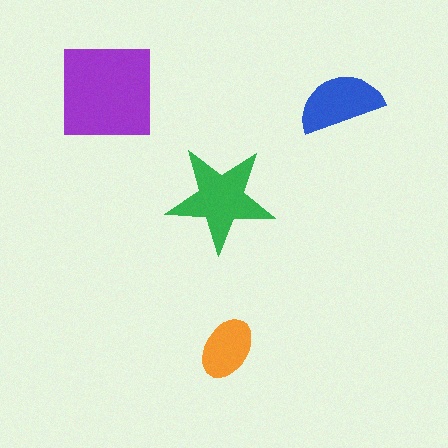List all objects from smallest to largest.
The orange ellipse, the blue semicircle, the green star, the purple square.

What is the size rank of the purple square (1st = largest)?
1st.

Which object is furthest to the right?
The blue semicircle is rightmost.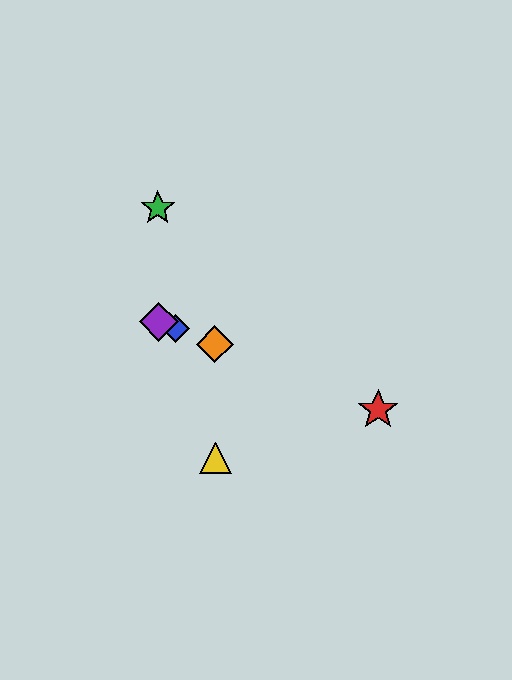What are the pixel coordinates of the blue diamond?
The blue diamond is at (176, 329).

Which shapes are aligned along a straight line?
The red star, the blue diamond, the purple diamond, the orange diamond are aligned along a straight line.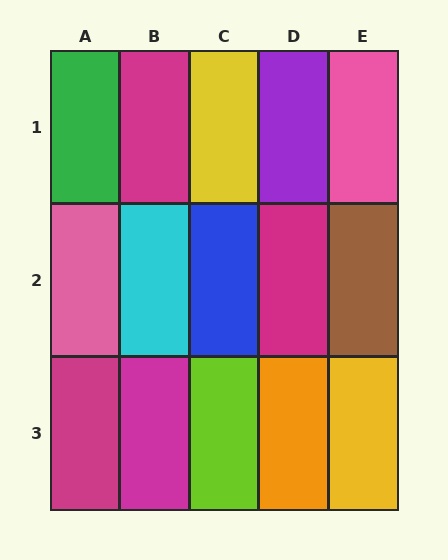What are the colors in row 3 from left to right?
Magenta, magenta, lime, orange, yellow.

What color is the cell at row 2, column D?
Magenta.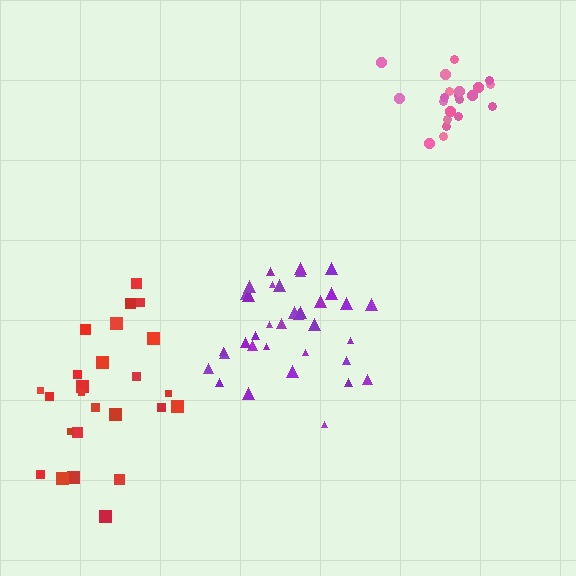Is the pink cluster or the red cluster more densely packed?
Pink.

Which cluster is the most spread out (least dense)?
Red.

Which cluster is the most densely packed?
Pink.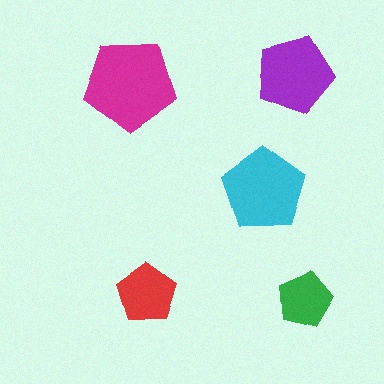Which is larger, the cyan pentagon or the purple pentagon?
The cyan one.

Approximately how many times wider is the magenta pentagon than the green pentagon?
About 1.5 times wider.